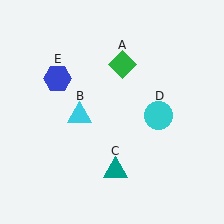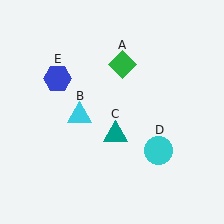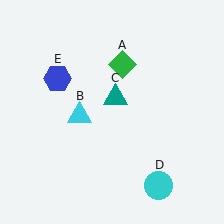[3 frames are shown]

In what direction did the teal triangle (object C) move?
The teal triangle (object C) moved up.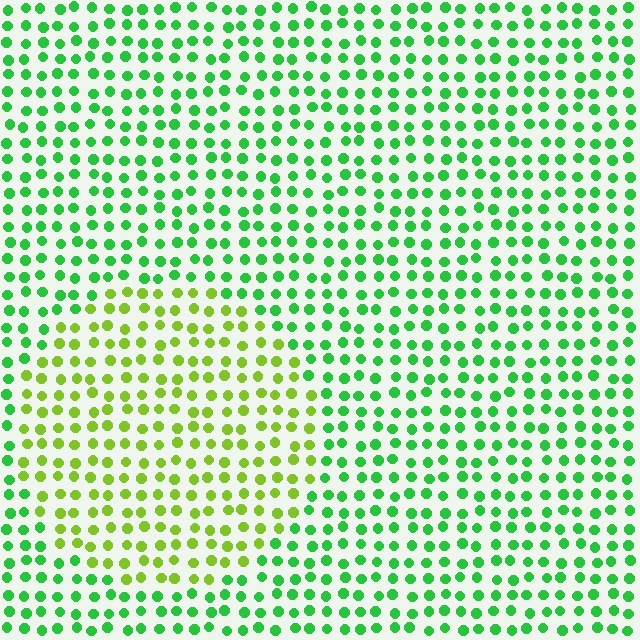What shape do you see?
I see a circle.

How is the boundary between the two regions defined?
The boundary is defined purely by a slight shift in hue (about 42 degrees). Spacing, size, and orientation are identical on both sides.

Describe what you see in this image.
The image is filled with small green elements in a uniform arrangement. A circle-shaped region is visible where the elements are tinted to a slightly different hue, forming a subtle color boundary.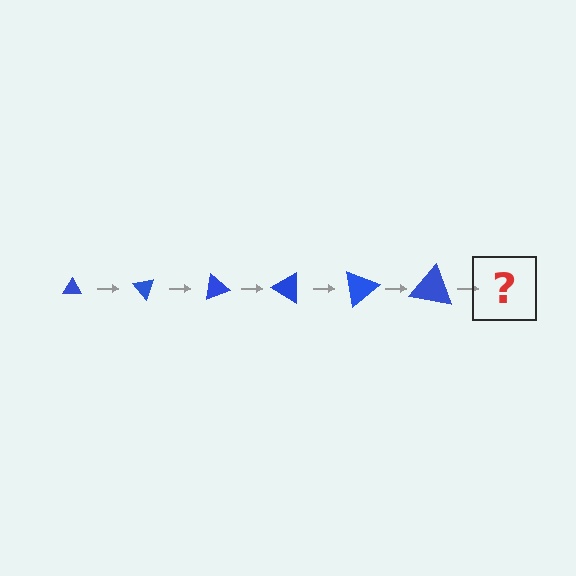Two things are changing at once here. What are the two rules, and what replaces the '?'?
The two rules are that the triangle grows larger each step and it rotates 50 degrees each step. The '?' should be a triangle, larger than the previous one and rotated 300 degrees from the start.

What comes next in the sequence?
The next element should be a triangle, larger than the previous one and rotated 300 degrees from the start.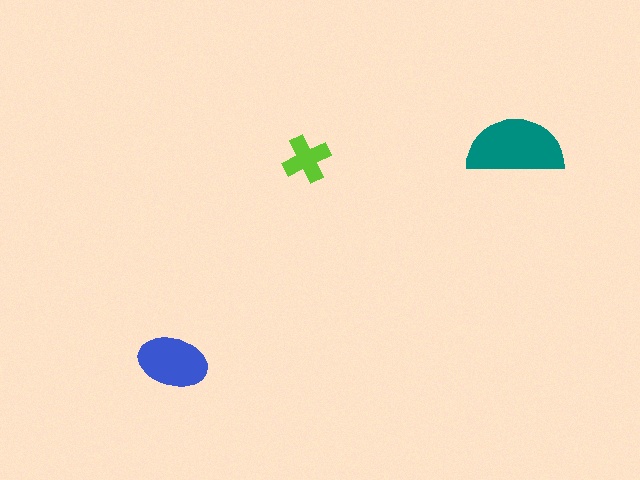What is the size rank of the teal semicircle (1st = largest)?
1st.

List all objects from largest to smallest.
The teal semicircle, the blue ellipse, the lime cross.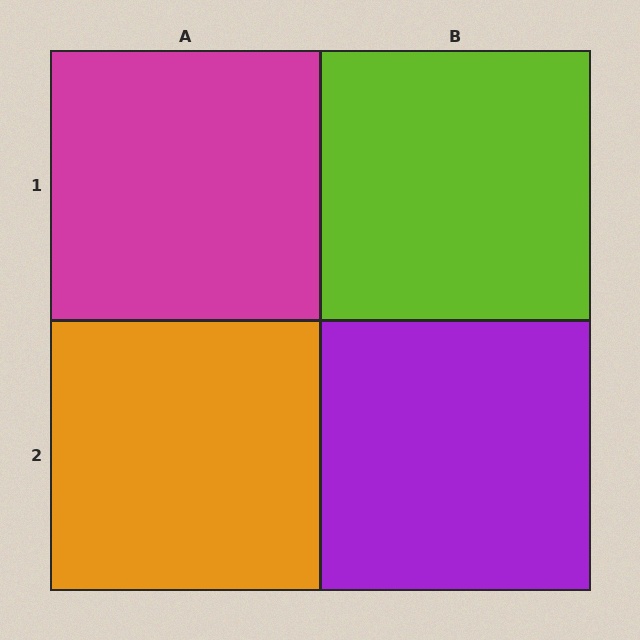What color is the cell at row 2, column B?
Purple.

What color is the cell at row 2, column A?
Orange.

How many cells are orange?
1 cell is orange.